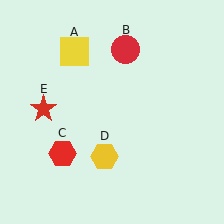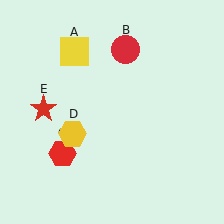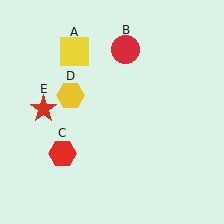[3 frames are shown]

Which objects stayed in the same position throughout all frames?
Yellow square (object A) and red circle (object B) and red hexagon (object C) and red star (object E) remained stationary.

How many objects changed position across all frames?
1 object changed position: yellow hexagon (object D).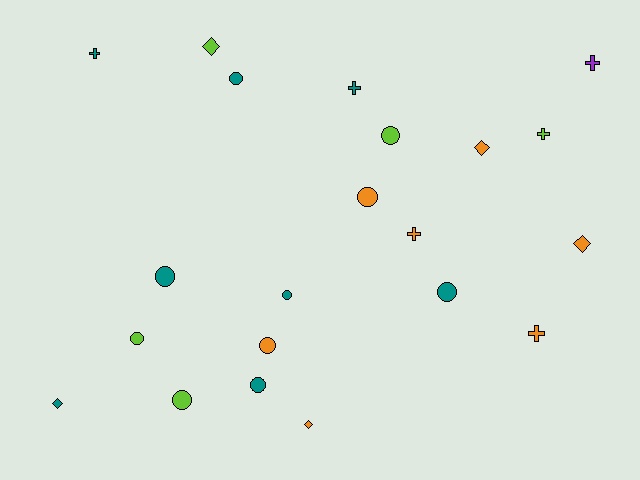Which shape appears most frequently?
Circle, with 10 objects.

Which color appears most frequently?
Teal, with 8 objects.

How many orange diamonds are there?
There are 3 orange diamonds.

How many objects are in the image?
There are 21 objects.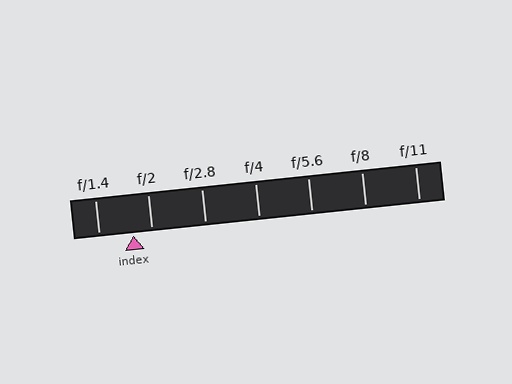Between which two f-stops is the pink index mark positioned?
The index mark is between f/1.4 and f/2.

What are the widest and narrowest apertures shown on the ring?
The widest aperture shown is f/1.4 and the narrowest is f/11.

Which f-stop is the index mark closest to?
The index mark is closest to f/2.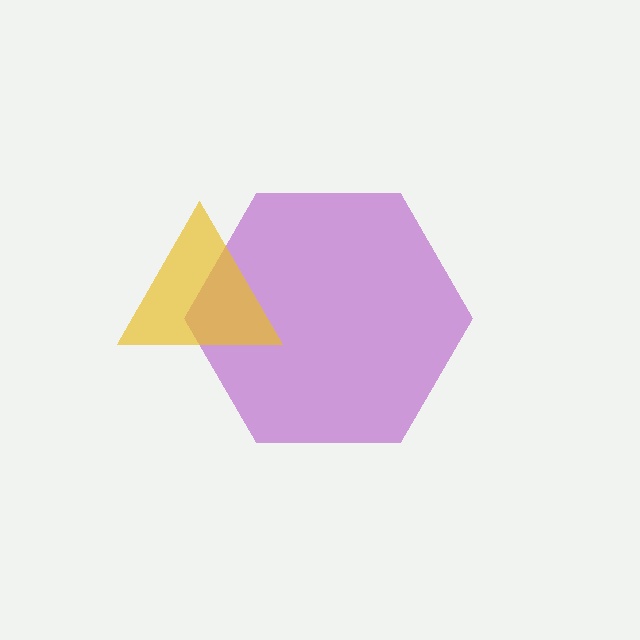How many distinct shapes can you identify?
There are 2 distinct shapes: a purple hexagon, a yellow triangle.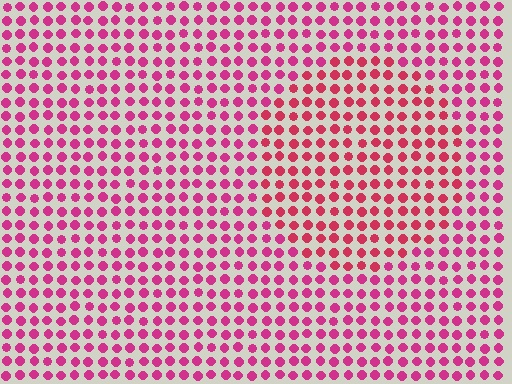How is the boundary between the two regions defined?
The boundary is defined purely by a slight shift in hue (about 20 degrees). Spacing, size, and orientation are identical on both sides.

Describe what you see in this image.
The image is filled with small magenta elements in a uniform arrangement. A circle-shaped region is visible where the elements are tinted to a slightly different hue, forming a subtle color boundary.